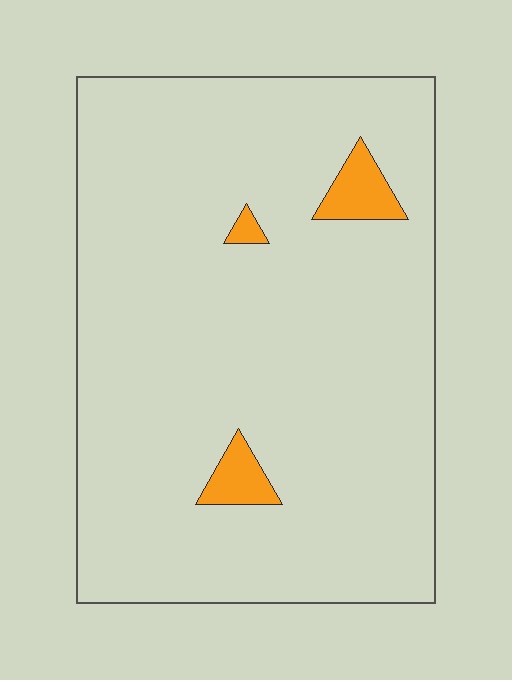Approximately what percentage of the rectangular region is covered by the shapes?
Approximately 5%.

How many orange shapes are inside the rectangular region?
3.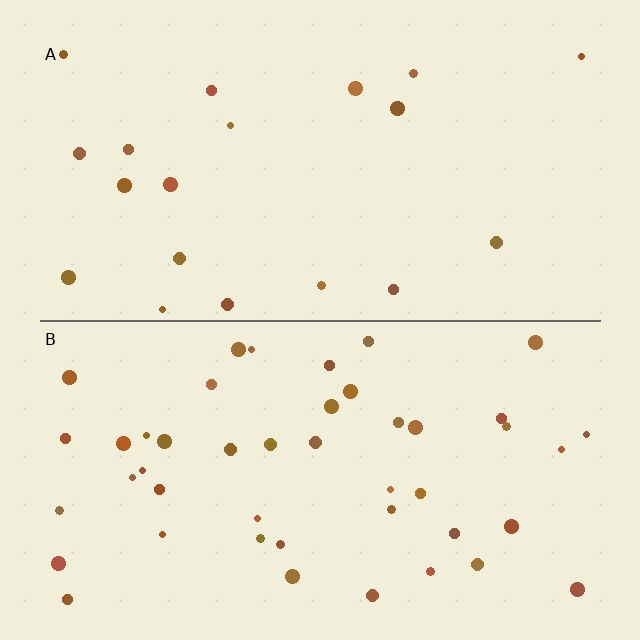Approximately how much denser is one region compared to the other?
Approximately 2.3× — region B over region A.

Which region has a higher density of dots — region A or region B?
B (the bottom).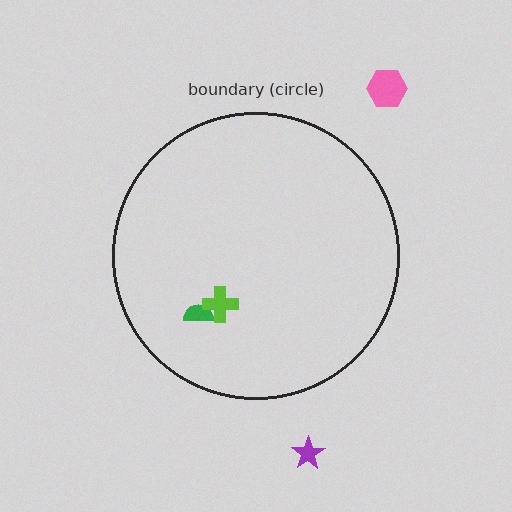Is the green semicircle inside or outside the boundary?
Inside.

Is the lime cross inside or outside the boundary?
Inside.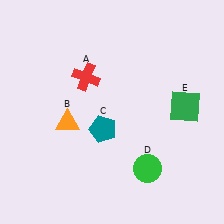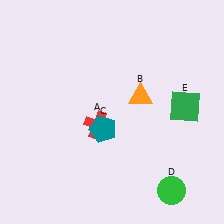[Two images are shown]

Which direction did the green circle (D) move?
The green circle (D) moved right.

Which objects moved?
The objects that moved are: the red cross (A), the orange triangle (B), the green circle (D).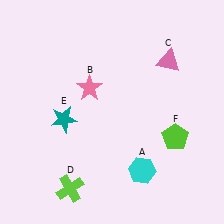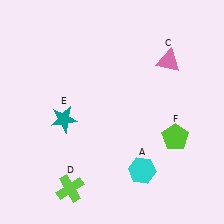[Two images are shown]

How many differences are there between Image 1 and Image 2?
There is 1 difference between the two images.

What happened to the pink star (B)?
The pink star (B) was removed in Image 2. It was in the top-left area of Image 1.